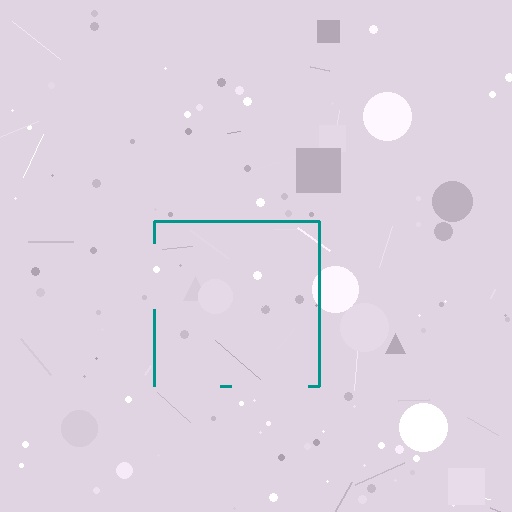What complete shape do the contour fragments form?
The contour fragments form a square.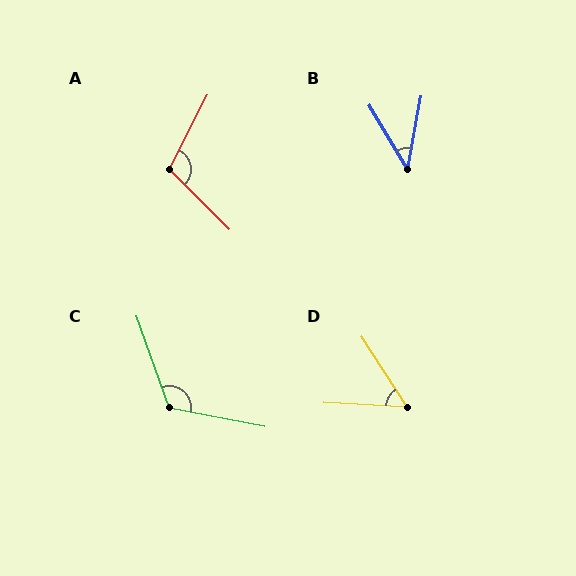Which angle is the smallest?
B, at approximately 41 degrees.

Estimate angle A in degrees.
Approximately 107 degrees.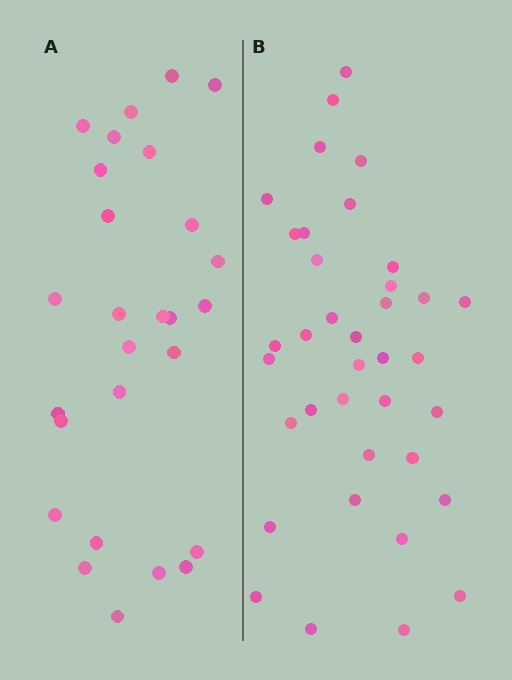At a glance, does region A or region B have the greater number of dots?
Region B (the right region) has more dots.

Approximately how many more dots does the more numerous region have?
Region B has roughly 10 or so more dots than region A.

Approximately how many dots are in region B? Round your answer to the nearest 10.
About 40 dots. (The exact count is 37, which rounds to 40.)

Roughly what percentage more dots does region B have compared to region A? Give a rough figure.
About 35% more.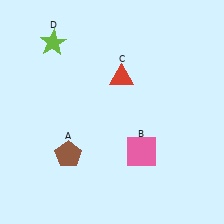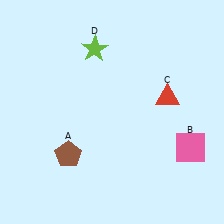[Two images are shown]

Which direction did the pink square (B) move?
The pink square (B) moved right.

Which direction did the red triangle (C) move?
The red triangle (C) moved right.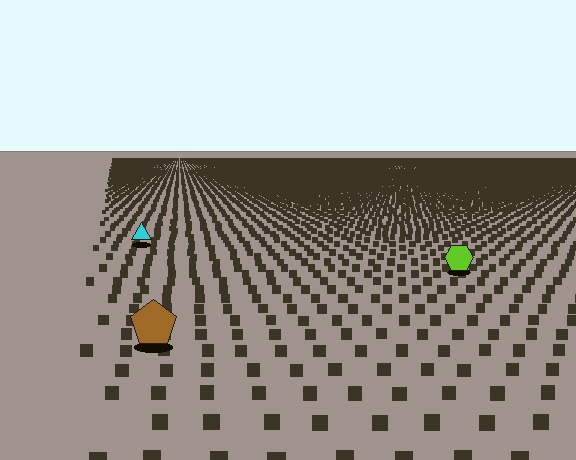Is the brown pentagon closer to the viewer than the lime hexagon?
Yes. The brown pentagon is closer — you can tell from the texture gradient: the ground texture is coarser near it.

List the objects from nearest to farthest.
From nearest to farthest: the brown pentagon, the lime hexagon, the cyan triangle.